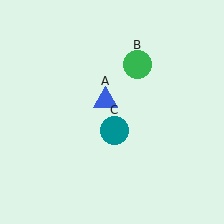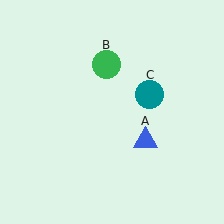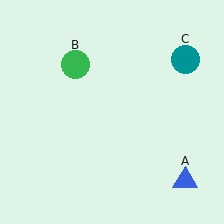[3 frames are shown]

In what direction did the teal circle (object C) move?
The teal circle (object C) moved up and to the right.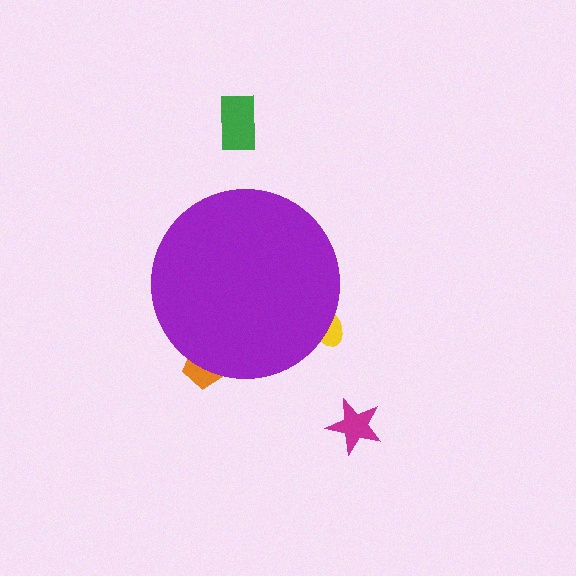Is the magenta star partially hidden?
No, the magenta star is fully visible.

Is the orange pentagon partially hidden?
Yes, the orange pentagon is partially hidden behind the purple circle.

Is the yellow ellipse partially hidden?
Yes, the yellow ellipse is partially hidden behind the purple circle.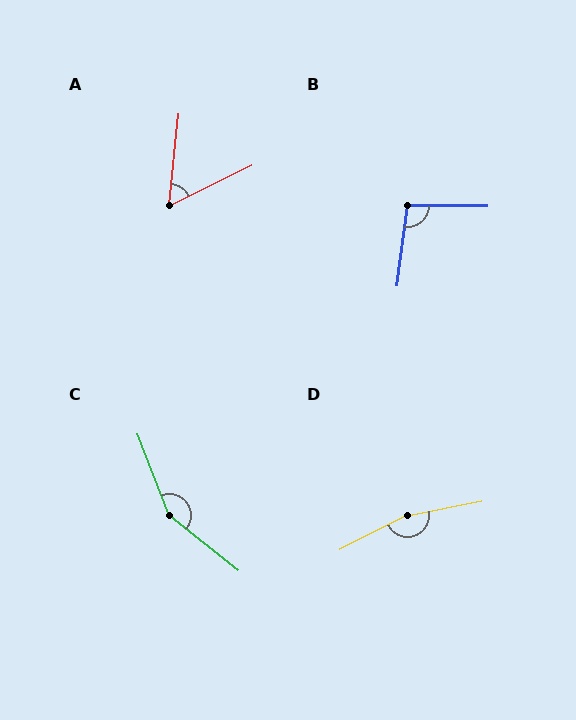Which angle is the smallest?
A, at approximately 58 degrees.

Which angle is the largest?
D, at approximately 164 degrees.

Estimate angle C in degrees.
Approximately 149 degrees.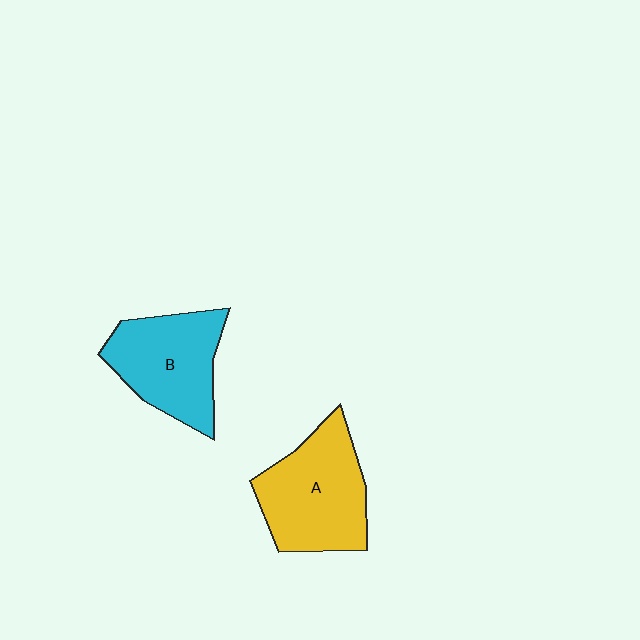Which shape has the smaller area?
Shape B (cyan).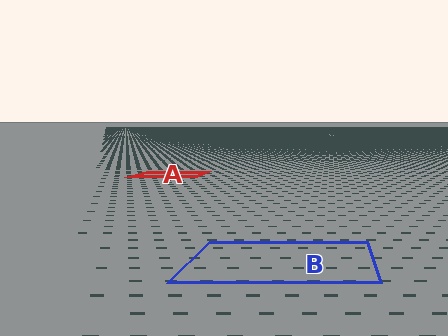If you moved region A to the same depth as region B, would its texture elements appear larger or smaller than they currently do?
They would appear larger. At a closer depth, the same texture elements are projected at a bigger on-screen size.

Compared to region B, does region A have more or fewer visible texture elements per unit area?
Region A has more texture elements per unit area — they are packed more densely because it is farther away.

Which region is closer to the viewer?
Region B is closer. The texture elements there are larger and more spread out.